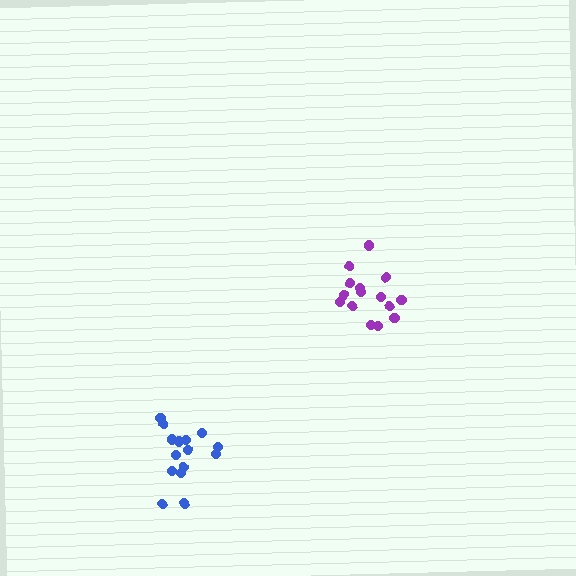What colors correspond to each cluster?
The clusters are colored: blue, purple.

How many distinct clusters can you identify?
There are 2 distinct clusters.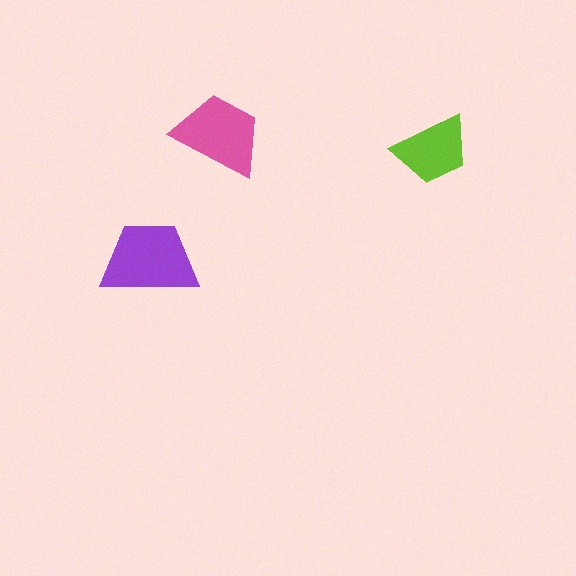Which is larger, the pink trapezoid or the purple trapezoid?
The purple one.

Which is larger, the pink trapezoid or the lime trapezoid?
The pink one.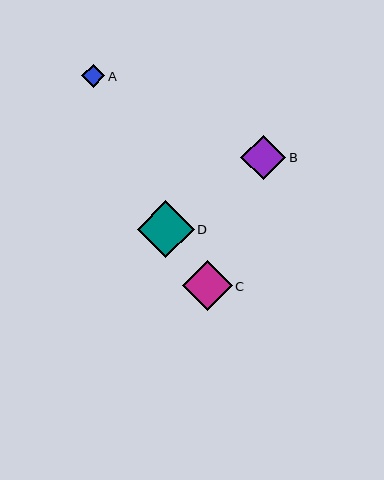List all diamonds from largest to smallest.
From largest to smallest: D, C, B, A.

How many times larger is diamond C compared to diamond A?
Diamond C is approximately 2.1 times the size of diamond A.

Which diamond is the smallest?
Diamond A is the smallest with a size of approximately 24 pixels.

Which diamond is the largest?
Diamond D is the largest with a size of approximately 57 pixels.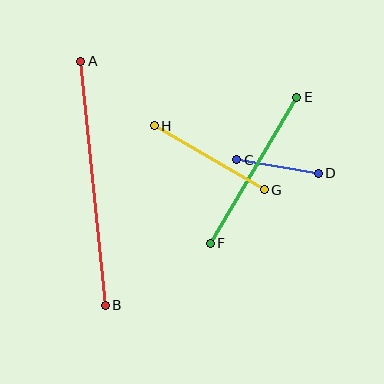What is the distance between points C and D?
The distance is approximately 83 pixels.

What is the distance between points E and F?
The distance is approximately 170 pixels.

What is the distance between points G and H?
The distance is approximately 127 pixels.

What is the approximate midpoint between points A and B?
The midpoint is at approximately (93, 183) pixels.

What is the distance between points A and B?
The distance is approximately 245 pixels.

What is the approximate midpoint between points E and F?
The midpoint is at approximately (254, 170) pixels.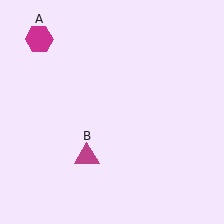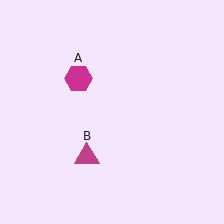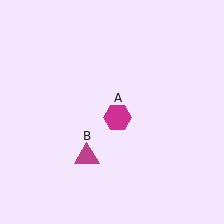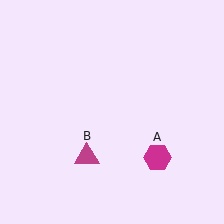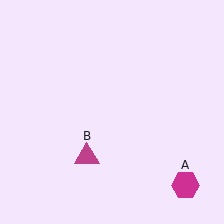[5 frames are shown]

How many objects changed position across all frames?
1 object changed position: magenta hexagon (object A).